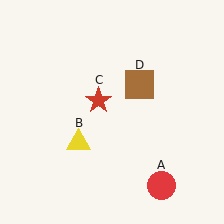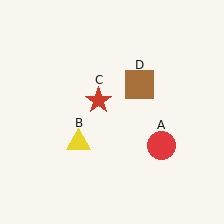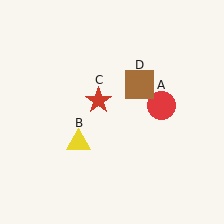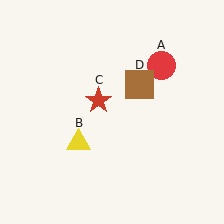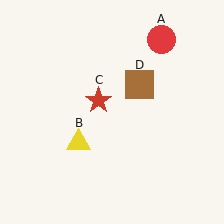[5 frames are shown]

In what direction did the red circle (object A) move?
The red circle (object A) moved up.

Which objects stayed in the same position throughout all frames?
Yellow triangle (object B) and red star (object C) and brown square (object D) remained stationary.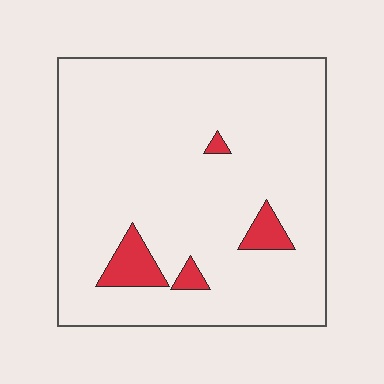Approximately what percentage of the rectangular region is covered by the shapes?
Approximately 5%.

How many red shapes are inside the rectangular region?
4.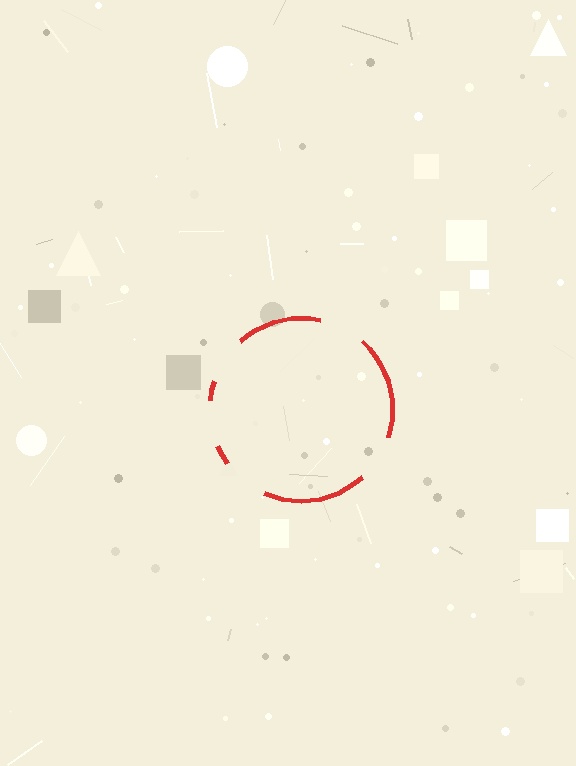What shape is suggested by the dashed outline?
The dashed outline suggests a circle.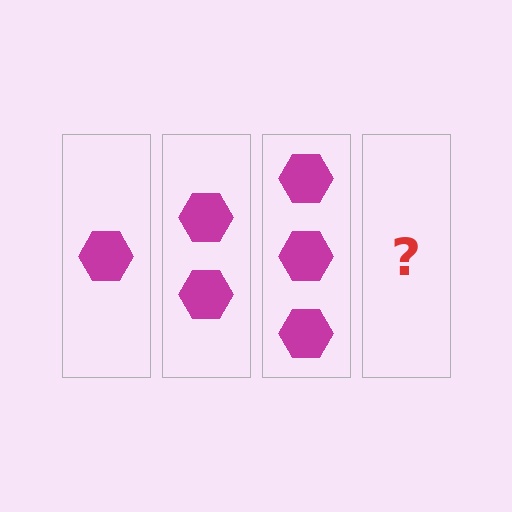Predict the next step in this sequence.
The next step is 4 hexagons.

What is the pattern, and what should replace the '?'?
The pattern is that each step adds one more hexagon. The '?' should be 4 hexagons.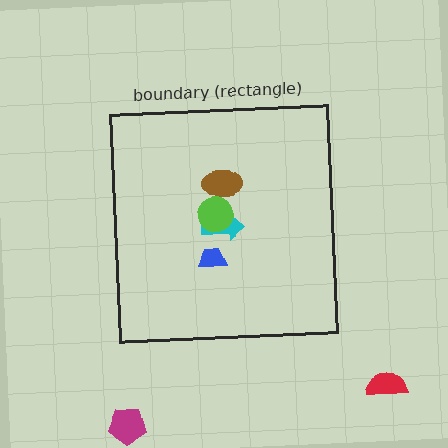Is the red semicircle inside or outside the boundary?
Outside.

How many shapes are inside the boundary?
4 inside, 2 outside.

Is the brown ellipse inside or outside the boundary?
Inside.